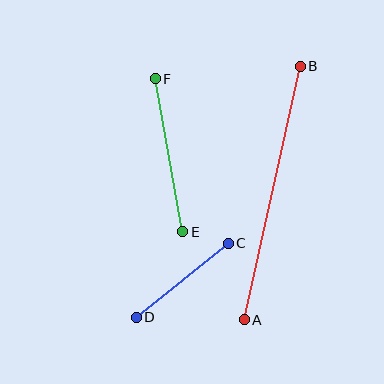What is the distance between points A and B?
The distance is approximately 260 pixels.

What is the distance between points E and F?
The distance is approximately 156 pixels.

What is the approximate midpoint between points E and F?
The midpoint is at approximately (169, 155) pixels.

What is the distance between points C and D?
The distance is approximately 118 pixels.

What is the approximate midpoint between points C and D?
The midpoint is at approximately (182, 280) pixels.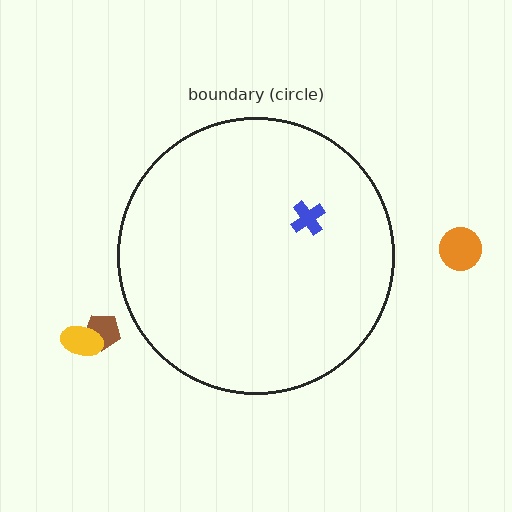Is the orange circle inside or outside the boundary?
Outside.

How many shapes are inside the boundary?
1 inside, 3 outside.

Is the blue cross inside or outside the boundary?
Inside.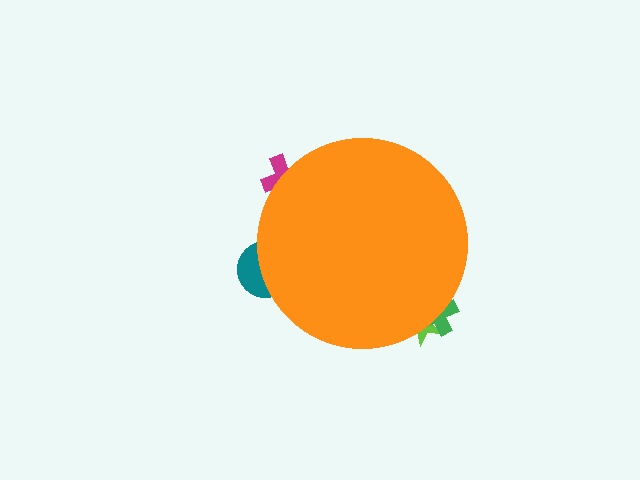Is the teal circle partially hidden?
Yes, the teal circle is partially hidden behind the orange circle.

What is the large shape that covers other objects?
An orange circle.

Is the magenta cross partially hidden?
Yes, the magenta cross is partially hidden behind the orange circle.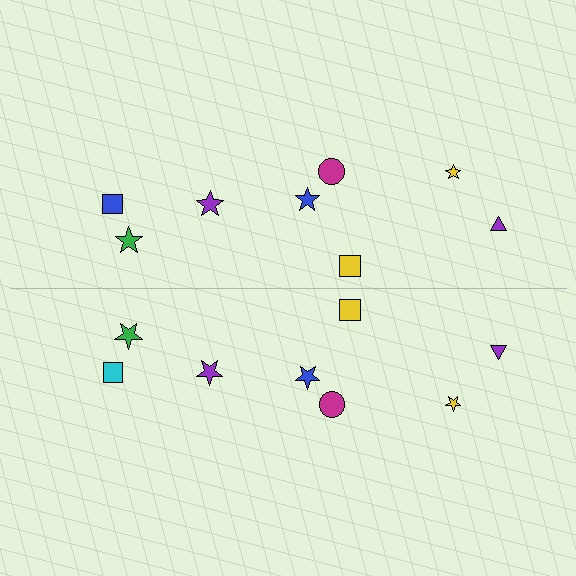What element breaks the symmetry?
The cyan square on the bottom side breaks the symmetry — its mirror counterpart is blue.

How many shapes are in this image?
There are 16 shapes in this image.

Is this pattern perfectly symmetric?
No, the pattern is not perfectly symmetric. The cyan square on the bottom side breaks the symmetry — its mirror counterpart is blue.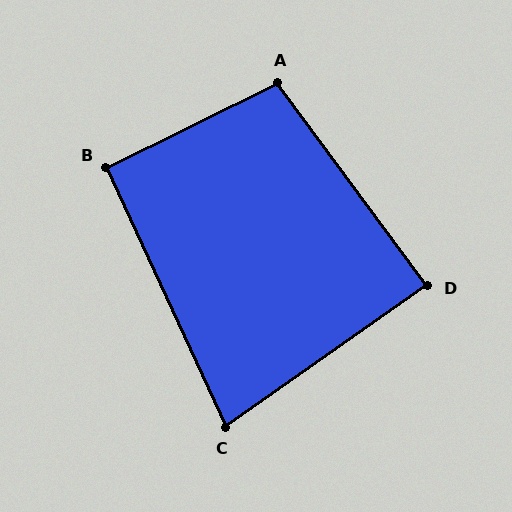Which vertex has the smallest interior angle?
C, at approximately 80 degrees.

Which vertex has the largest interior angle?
A, at approximately 100 degrees.